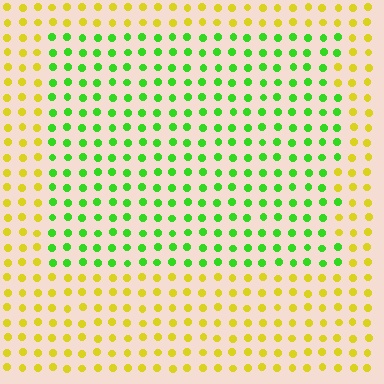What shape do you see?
I see a rectangle.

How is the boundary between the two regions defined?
The boundary is defined purely by a slight shift in hue (about 56 degrees). Spacing, size, and orientation are identical on both sides.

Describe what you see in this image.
The image is filled with small yellow elements in a uniform arrangement. A rectangle-shaped region is visible where the elements are tinted to a slightly different hue, forming a subtle color boundary.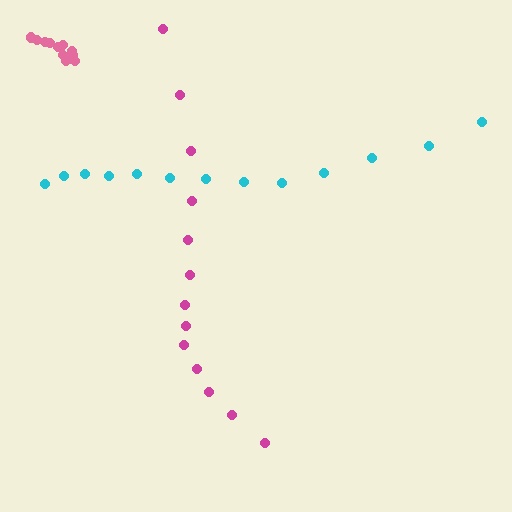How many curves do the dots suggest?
There are 3 distinct paths.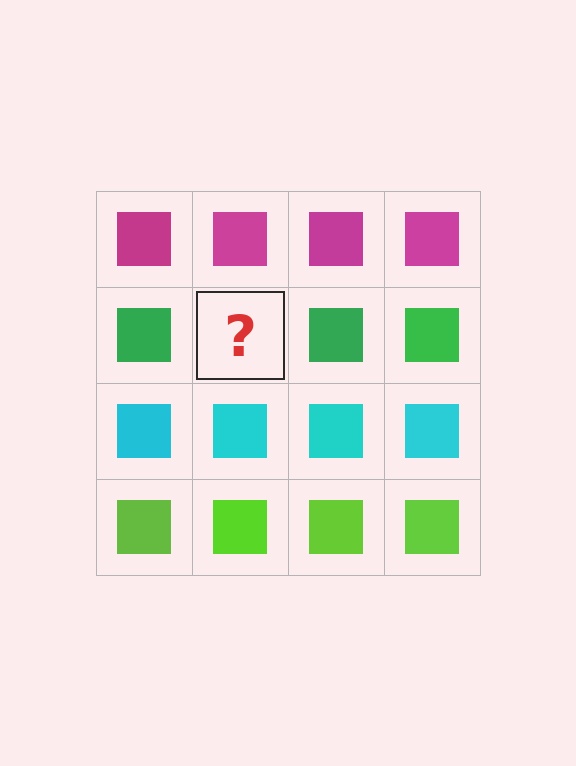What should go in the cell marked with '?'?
The missing cell should contain a green square.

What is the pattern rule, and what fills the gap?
The rule is that each row has a consistent color. The gap should be filled with a green square.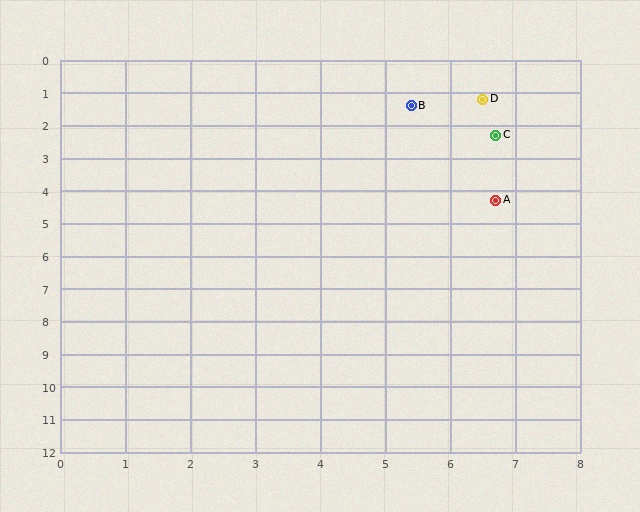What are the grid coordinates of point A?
Point A is at approximately (6.7, 4.3).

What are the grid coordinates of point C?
Point C is at approximately (6.7, 2.3).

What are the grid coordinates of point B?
Point B is at approximately (5.4, 1.4).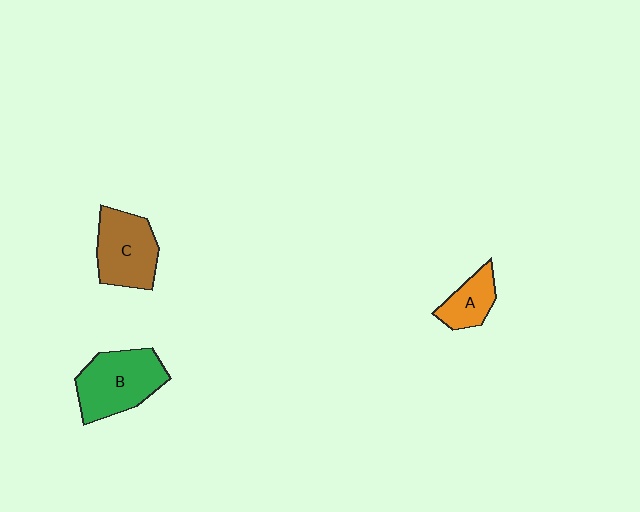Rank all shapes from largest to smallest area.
From largest to smallest: B (green), C (brown), A (orange).